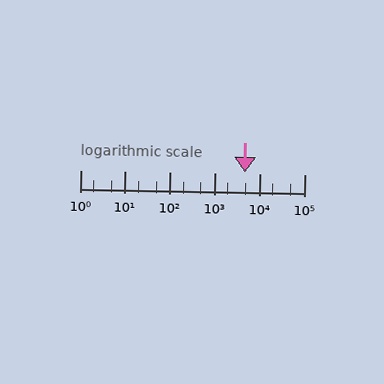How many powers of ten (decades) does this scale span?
The scale spans 5 decades, from 1 to 100000.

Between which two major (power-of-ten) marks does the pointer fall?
The pointer is between 1000 and 10000.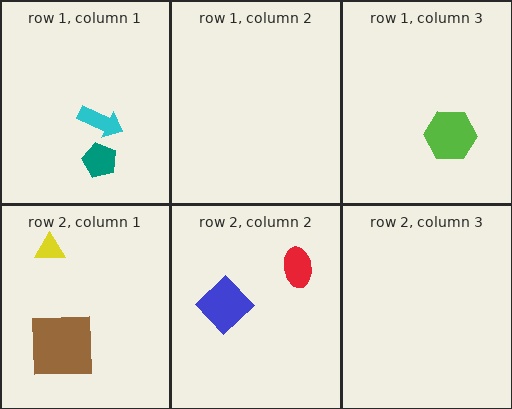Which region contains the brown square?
The row 2, column 1 region.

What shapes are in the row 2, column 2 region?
The blue diamond, the red ellipse.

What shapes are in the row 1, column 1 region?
The teal pentagon, the cyan arrow.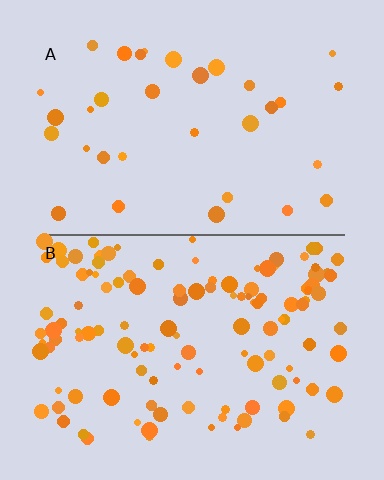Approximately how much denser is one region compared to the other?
Approximately 3.6× — region B over region A.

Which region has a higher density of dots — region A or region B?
B (the bottom).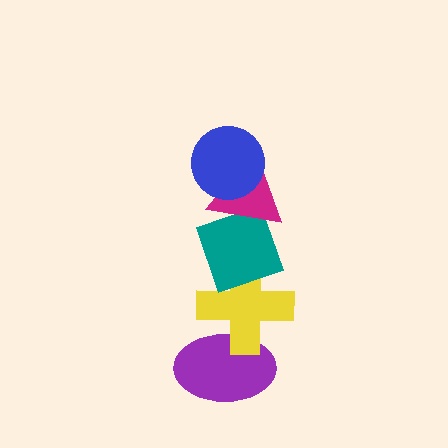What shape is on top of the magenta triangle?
The blue circle is on top of the magenta triangle.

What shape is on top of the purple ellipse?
The yellow cross is on top of the purple ellipse.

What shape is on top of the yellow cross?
The teal diamond is on top of the yellow cross.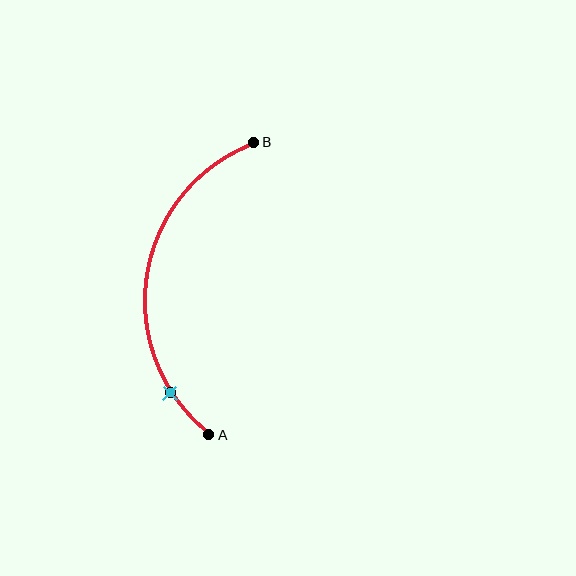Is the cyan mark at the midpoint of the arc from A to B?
No. The cyan mark lies on the arc but is closer to endpoint A. The arc midpoint would be at the point on the curve equidistant along the arc from both A and B.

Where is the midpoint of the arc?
The arc midpoint is the point on the curve farthest from the straight line joining A and B. It sits to the left of that line.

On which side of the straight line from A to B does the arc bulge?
The arc bulges to the left of the straight line connecting A and B.